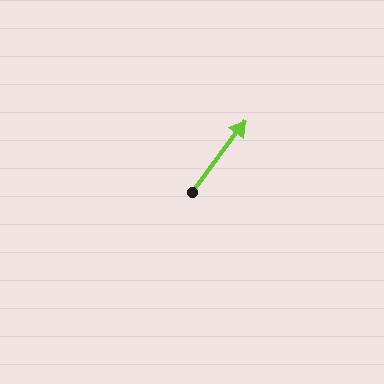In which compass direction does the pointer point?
Northeast.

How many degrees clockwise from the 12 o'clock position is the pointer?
Approximately 37 degrees.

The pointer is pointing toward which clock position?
Roughly 1 o'clock.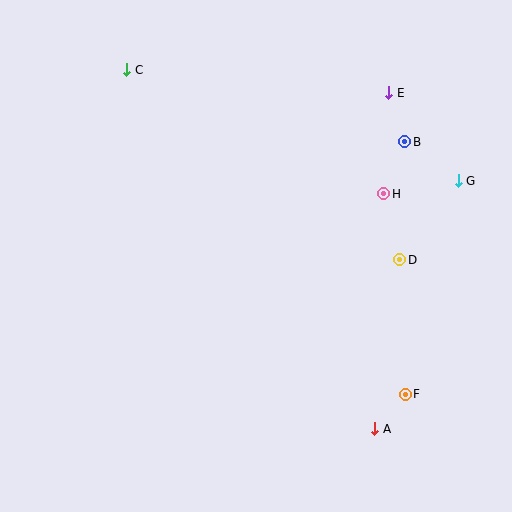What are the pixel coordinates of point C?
Point C is at (127, 70).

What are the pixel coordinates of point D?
Point D is at (400, 260).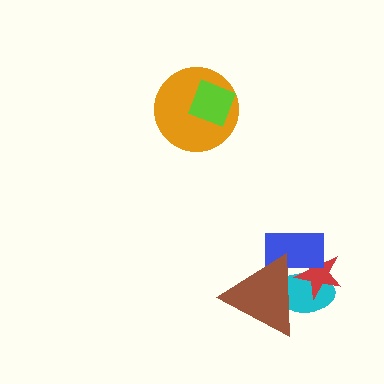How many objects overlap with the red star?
3 objects overlap with the red star.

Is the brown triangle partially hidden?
No, no other shape covers it.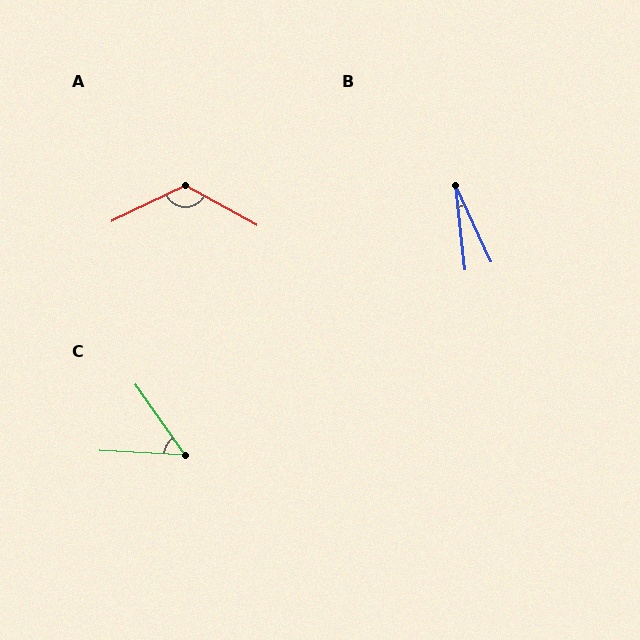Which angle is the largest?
A, at approximately 125 degrees.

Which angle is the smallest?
B, at approximately 18 degrees.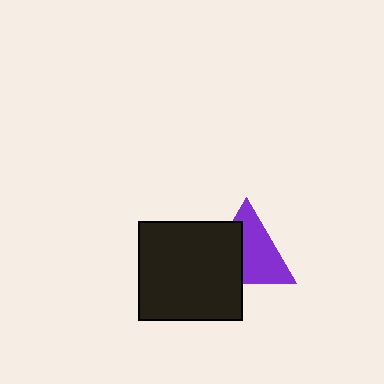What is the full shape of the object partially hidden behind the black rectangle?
The partially hidden object is a purple triangle.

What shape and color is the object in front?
The object in front is a black rectangle.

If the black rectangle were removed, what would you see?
You would see the complete purple triangle.